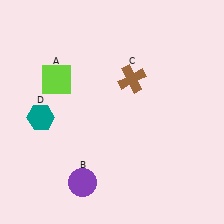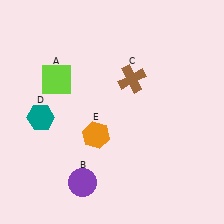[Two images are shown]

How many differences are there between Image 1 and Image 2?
There is 1 difference between the two images.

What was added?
An orange hexagon (E) was added in Image 2.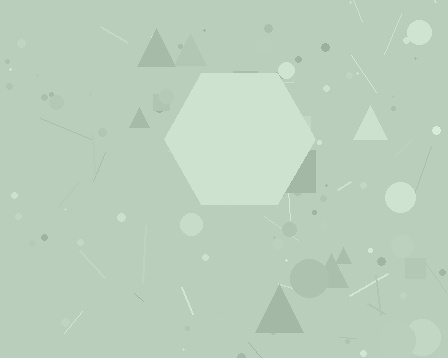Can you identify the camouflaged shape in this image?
The camouflaged shape is a hexagon.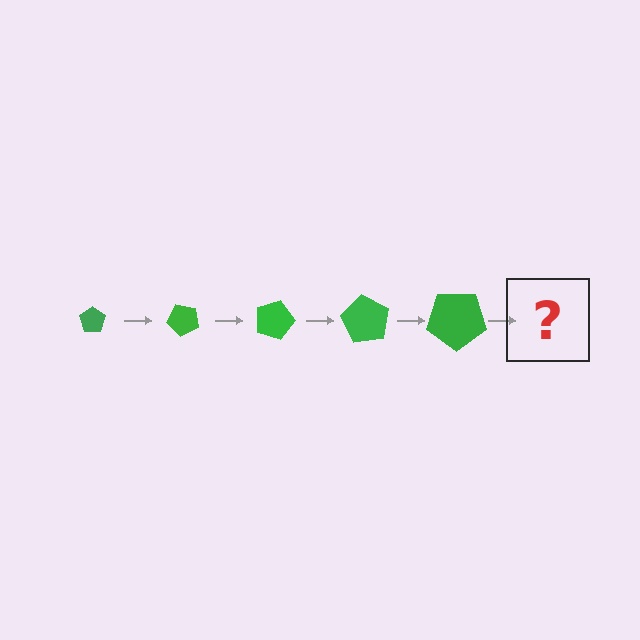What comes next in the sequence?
The next element should be a pentagon, larger than the previous one and rotated 225 degrees from the start.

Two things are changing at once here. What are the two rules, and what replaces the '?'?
The two rules are that the pentagon grows larger each step and it rotates 45 degrees each step. The '?' should be a pentagon, larger than the previous one and rotated 225 degrees from the start.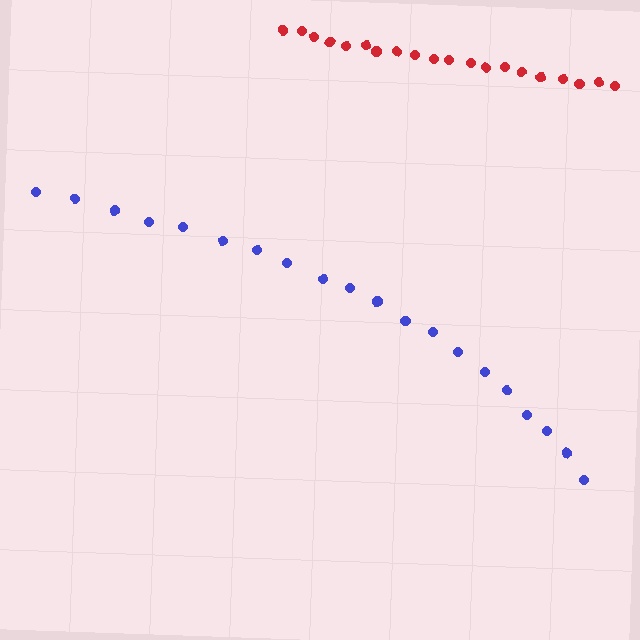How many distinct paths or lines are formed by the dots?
There are 2 distinct paths.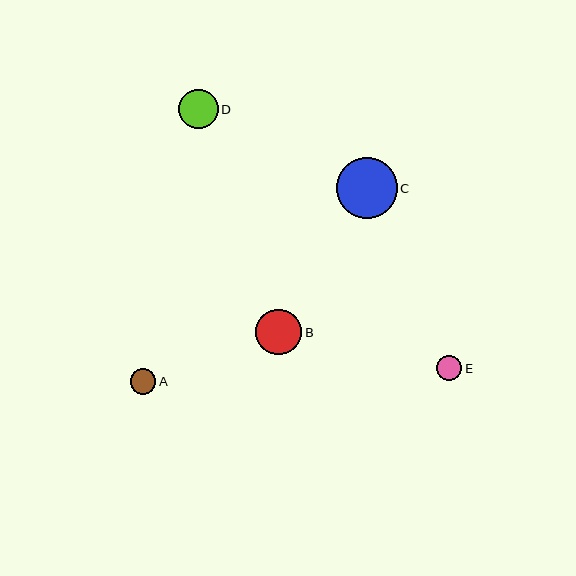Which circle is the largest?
Circle C is the largest with a size of approximately 61 pixels.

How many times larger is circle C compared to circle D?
Circle C is approximately 1.5 times the size of circle D.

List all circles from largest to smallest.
From largest to smallest: C, B, D, A, E.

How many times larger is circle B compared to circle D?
Circle B is approximately 1.2 times the size of circle D.